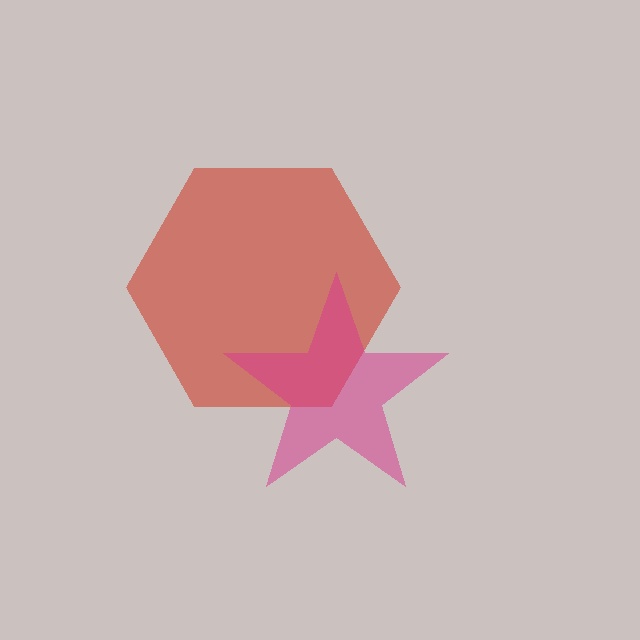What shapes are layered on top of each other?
The layered shapes are: a red hexagon, a magenta star.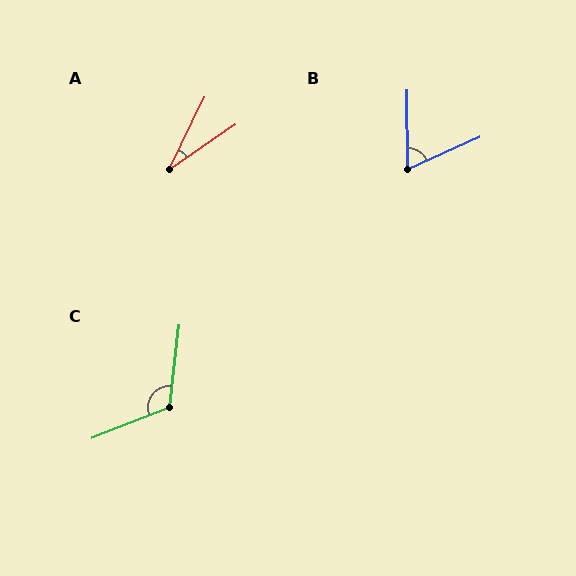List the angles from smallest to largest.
A (29°), B (66°), C (118°).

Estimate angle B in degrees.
Approximately 66 degrees.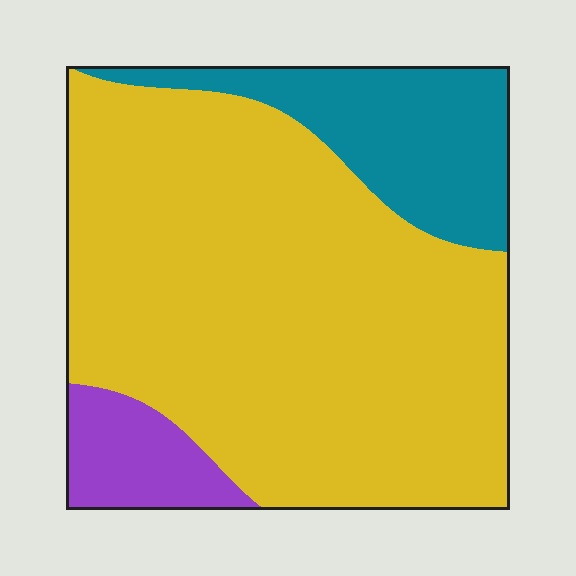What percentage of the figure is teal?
Teal covers about 20% of the figure.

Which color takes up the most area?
Yellow, at roughly 75%.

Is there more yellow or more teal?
Yellow.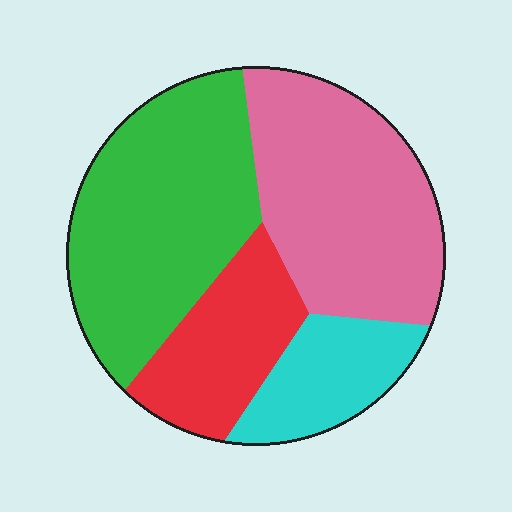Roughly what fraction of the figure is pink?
Pink takes up about one third (1/3) of the figure.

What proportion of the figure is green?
Green takes up between a third and a half of the figure.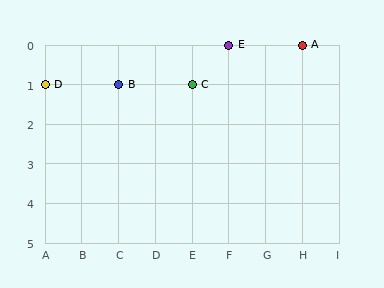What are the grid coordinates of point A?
Point A is at grid coordinates (H, 0).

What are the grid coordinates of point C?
Point C is at grid coordinates (E, 1).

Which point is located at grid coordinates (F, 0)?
Point E is at (F, 0).